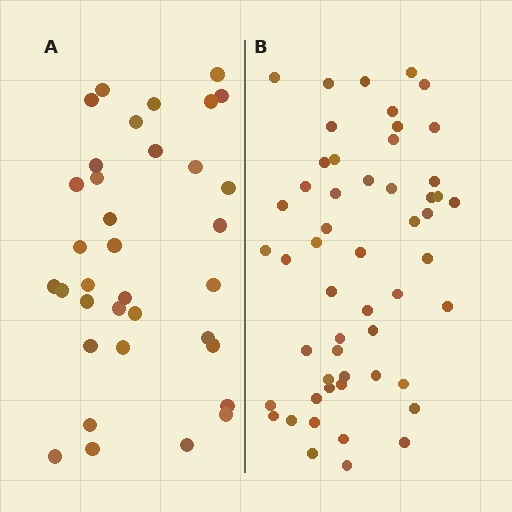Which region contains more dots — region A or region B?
Region B (the right region) has more dots.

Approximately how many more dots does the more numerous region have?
Region B has approximately 20 more dots than region A.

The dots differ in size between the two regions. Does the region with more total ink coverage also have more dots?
No. Region A has more total ink coverage because its dots are larger, but region B actually contains more individual dots. Total area can be misleading — the number of items is what matters here.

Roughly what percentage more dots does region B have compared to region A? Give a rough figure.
About 50% more.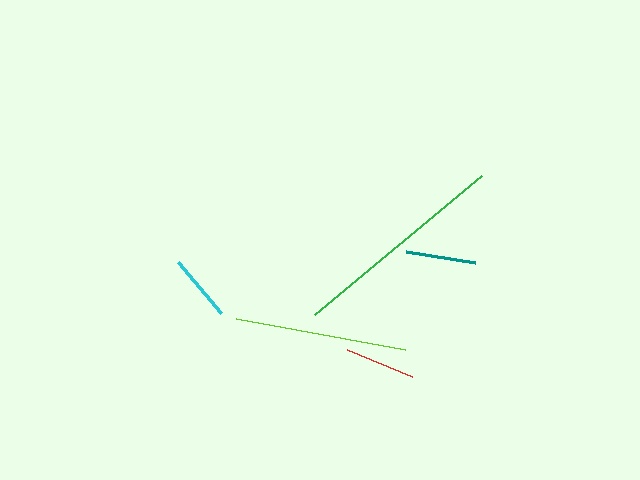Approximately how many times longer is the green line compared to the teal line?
The green line is approximately 3.1 times the length of the teal line.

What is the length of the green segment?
The green segment is approximately 216 pixels long.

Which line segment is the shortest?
The cyan line is the shortest at approximately 67 pixels.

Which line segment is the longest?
The green line is the longest at approximately 216 pixels.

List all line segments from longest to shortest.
From longest to shortest: green, lime, red, teal, cyan.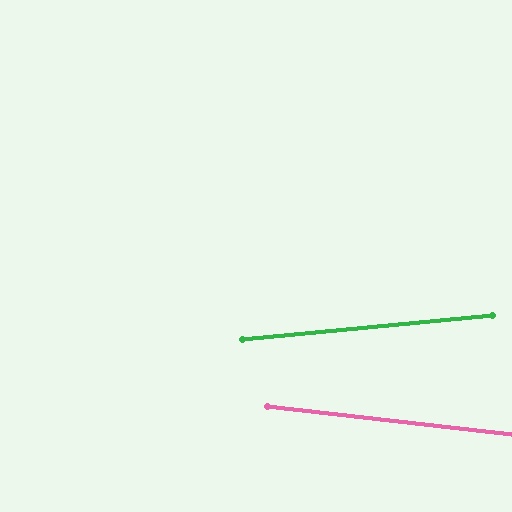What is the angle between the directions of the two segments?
Approximately 12 degrees.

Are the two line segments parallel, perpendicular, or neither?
Neither parallel nor perpendicular — they differ by about 12°.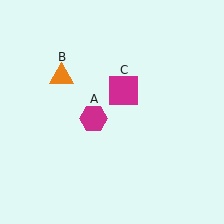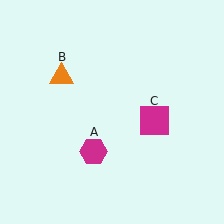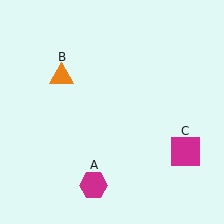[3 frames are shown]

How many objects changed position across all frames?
2 objects changed position: magenta hexagon (object A), magenta square (object C).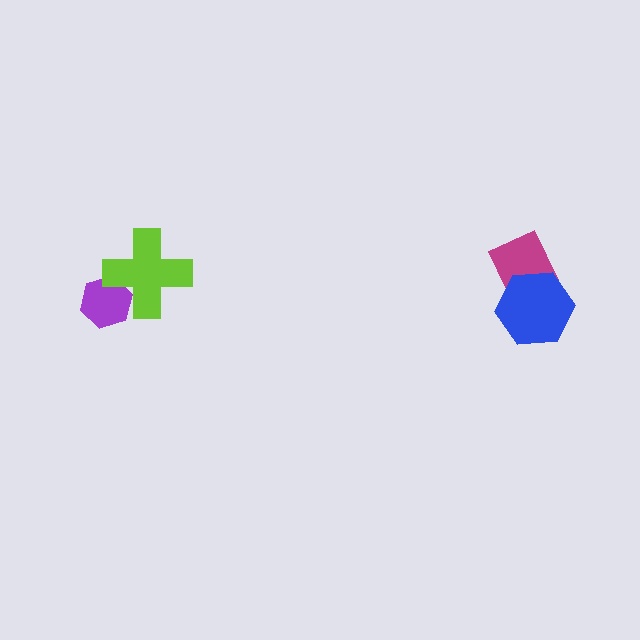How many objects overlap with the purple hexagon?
1 object overlaps with the purple hexagon.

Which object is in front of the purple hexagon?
The lime cross is in front of the purple hexagon.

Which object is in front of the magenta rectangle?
The blue hexagon is in front of the magenta rectangle.